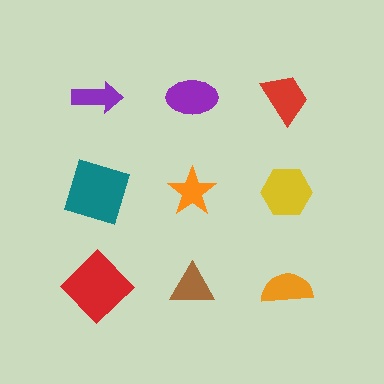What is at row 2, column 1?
A teal square.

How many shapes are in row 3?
3 shapes.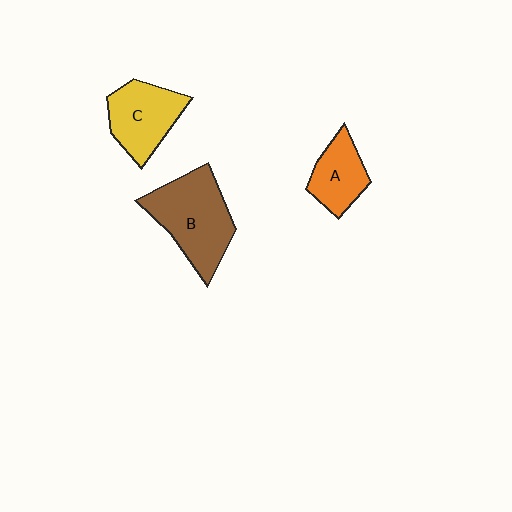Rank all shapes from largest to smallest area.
From largest to smallest: B (brown), C (yellow), A (orange).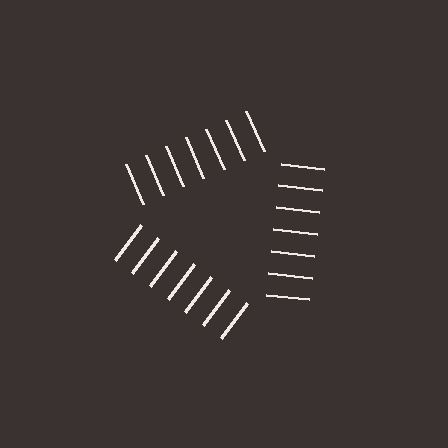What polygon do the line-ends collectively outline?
An illusory triangle — the line segments terminate on its edges but no continuous stroke is drawn.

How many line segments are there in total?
21 — 7 along each of the 3 edges.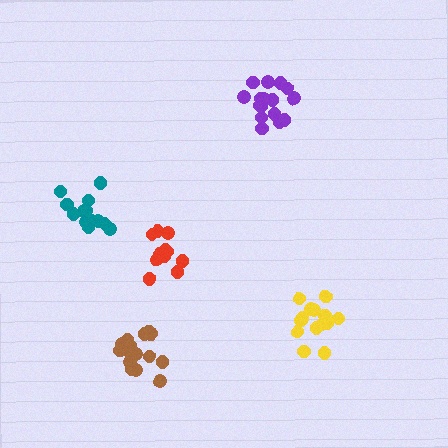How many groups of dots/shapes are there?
There are 5 groups.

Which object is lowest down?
The brown cluster is bottommost.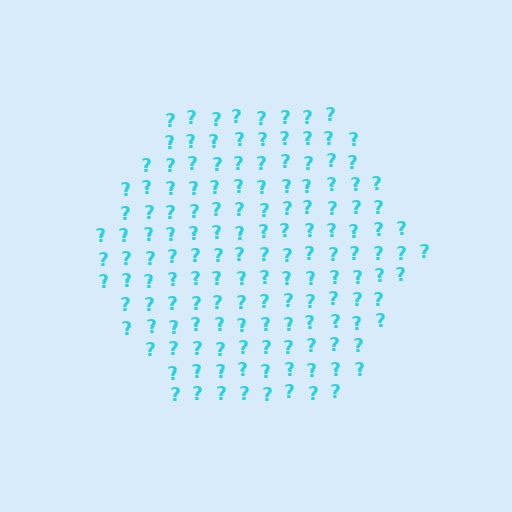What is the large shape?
The large shape is a hexagon.